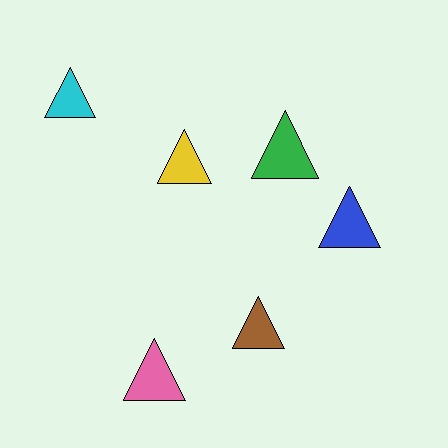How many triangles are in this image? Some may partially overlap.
There are 6 triangles.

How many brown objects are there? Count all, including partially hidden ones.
There is 1 brown object.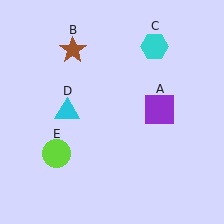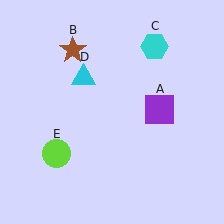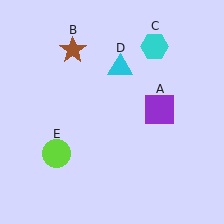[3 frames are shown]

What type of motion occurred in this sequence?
The cyan triangle (object D) rotated clockwise around the center of the scene.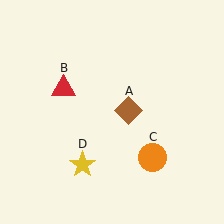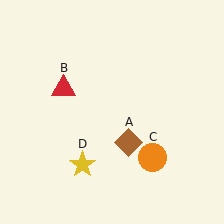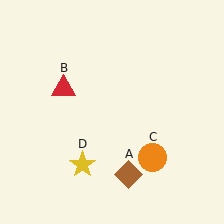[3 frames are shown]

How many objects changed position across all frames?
1 object changed position: brown diamond (object A).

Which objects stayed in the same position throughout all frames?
Red triangle (object B) and orange circle (object C) and yellow star (object D) remained stationary.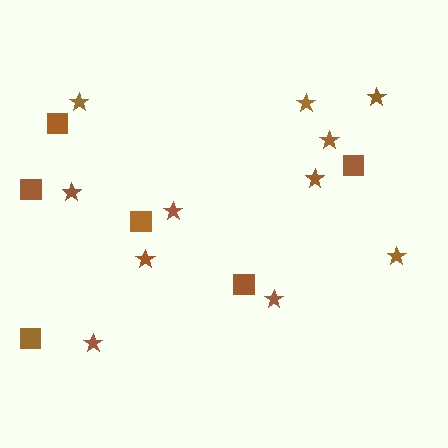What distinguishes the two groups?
There are 2 groups: one group of stars (11) and one group of squares (6).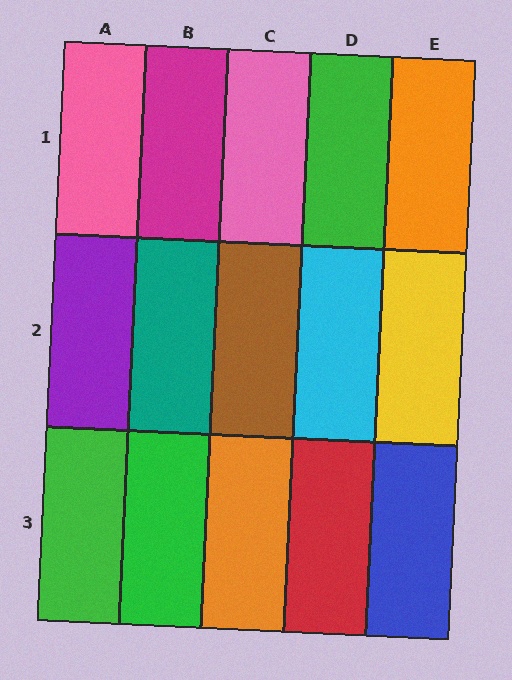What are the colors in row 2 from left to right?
Purple, teal, brown, cyan, yellow.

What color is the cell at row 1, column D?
Green.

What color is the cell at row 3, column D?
Red.